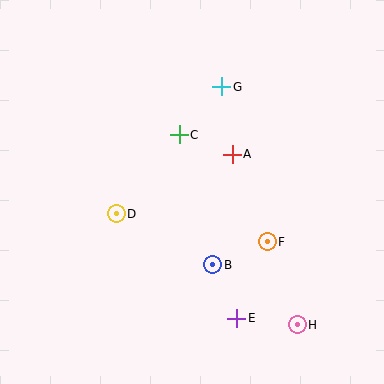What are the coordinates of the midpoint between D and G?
The midpoint between D and G is at (169, 150).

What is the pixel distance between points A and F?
The distance between A and F is 94 pixels.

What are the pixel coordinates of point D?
Point D is at (116, 214).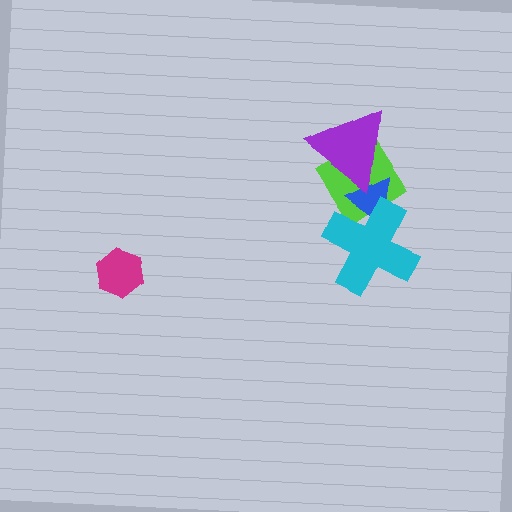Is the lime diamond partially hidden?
Yes, it is partially covered by another shape.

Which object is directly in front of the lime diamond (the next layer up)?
The blue triangle is directly in front of the lime diamond.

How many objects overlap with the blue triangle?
3 objects overlap with the blue triangle.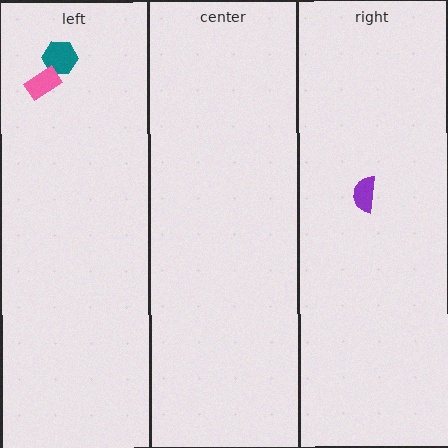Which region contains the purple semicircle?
The right region.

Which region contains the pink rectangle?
The left region.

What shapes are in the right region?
The purple semicircle.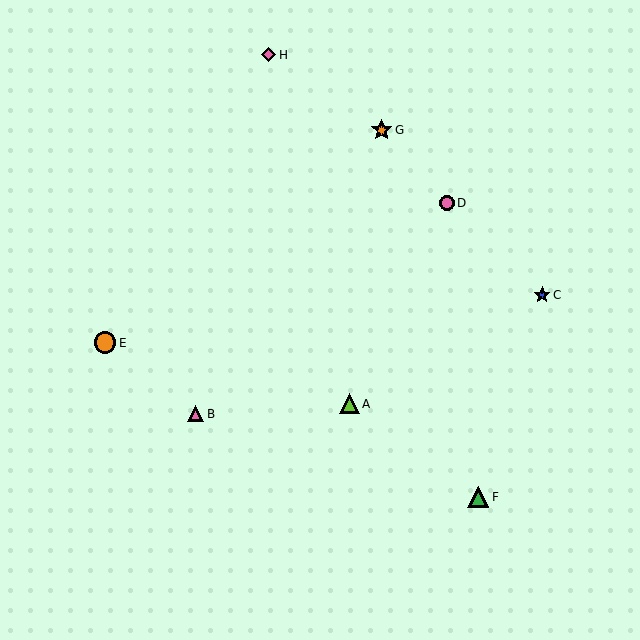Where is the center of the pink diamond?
The center of the pink diamond is at (268, 55).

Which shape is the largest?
The orange circle (labeled E) is the largest.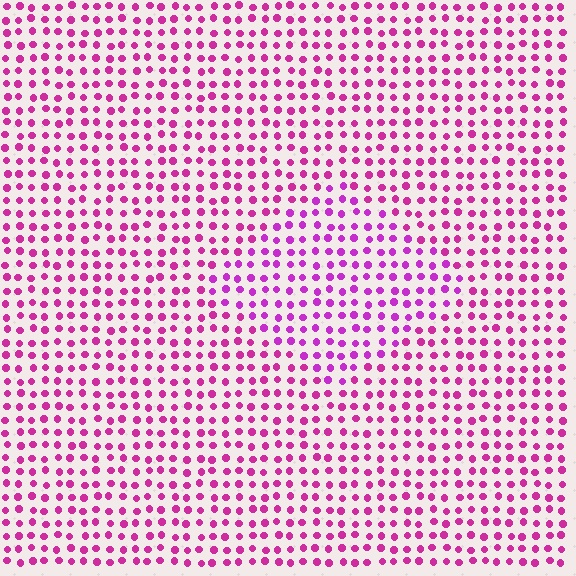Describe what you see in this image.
The image is filled with small magenta elements in a uniform arrangement. A diamond-shaped region is visible where the elements are tinted to a slightly different hue, forming a subtle color boundary.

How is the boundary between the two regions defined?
The boundary is defined purely by a slight shift in hue (about 21 degrees). Spacing, size, and orientation are identical on both sides.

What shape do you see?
I see a diamond.